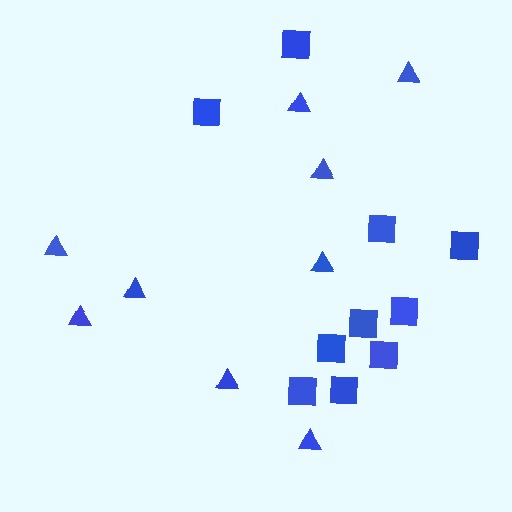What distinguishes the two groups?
There are 2 groups: one group of triangles (9) and one group of squares (10).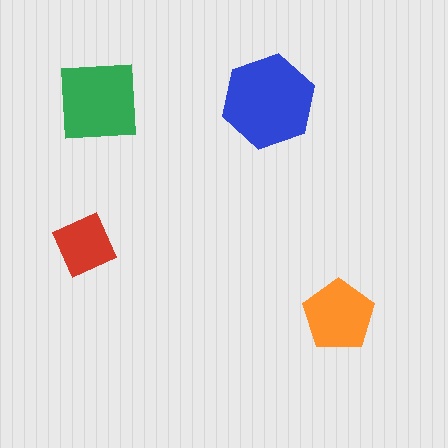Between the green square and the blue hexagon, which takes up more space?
The blue hexagon.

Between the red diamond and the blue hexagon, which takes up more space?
The blue hexagon.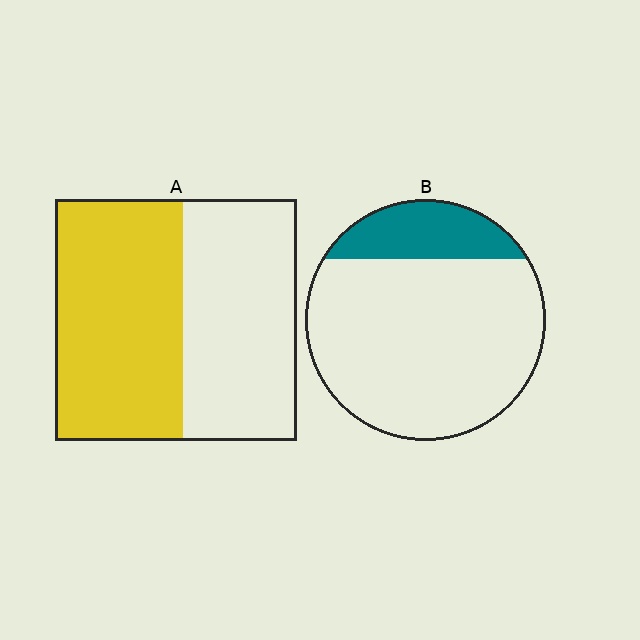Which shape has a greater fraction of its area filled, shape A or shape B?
Shape A.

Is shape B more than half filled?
No.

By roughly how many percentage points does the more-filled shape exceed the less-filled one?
By roughly 35 percentage points (A over B).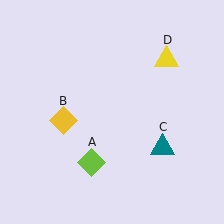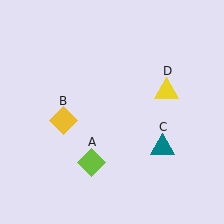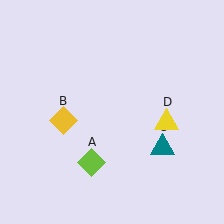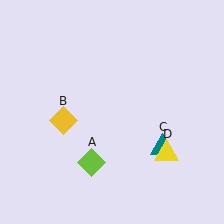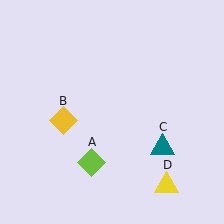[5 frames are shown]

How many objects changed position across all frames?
1 object changed position: yellow triangle (object D).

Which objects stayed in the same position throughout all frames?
Lime diamond (object A) and yellow diamond (object B) and teal triangle (object C) remained stationary.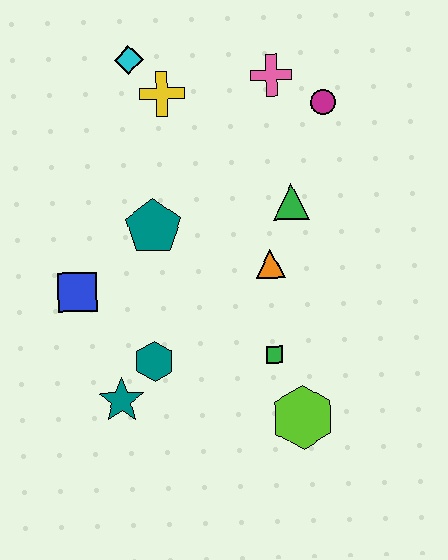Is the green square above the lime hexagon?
Yes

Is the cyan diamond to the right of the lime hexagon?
No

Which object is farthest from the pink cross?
The teal star is farthest from the pink cross.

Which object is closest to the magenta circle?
The pink cross is closest to the magenta circle.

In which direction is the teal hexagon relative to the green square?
The teal hexagon is to the left of the green square.